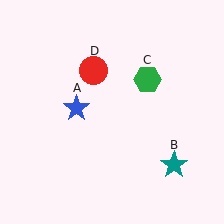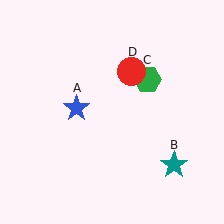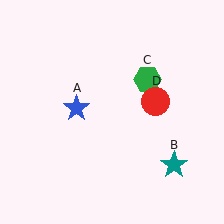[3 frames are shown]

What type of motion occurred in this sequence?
The red circle (object D) rotated clockwise around the center of the scene.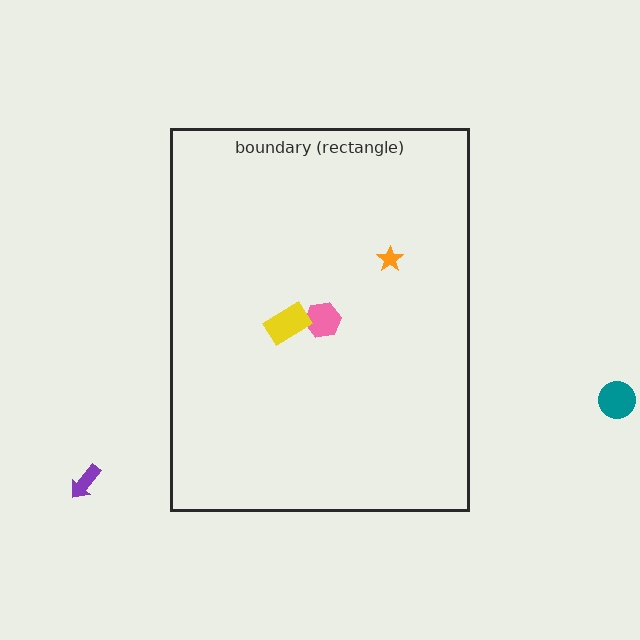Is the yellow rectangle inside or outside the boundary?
Inside.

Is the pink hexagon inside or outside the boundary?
Inside.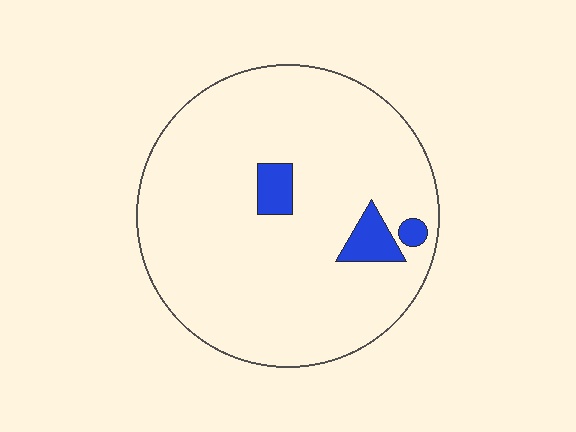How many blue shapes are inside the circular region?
3.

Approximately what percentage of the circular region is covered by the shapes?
Approximately 5%.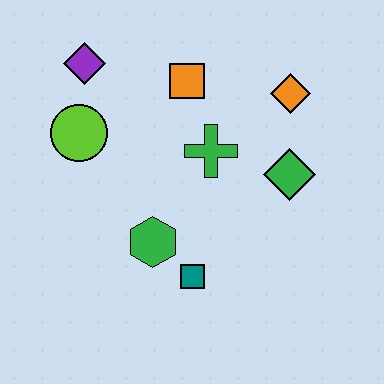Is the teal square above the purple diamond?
No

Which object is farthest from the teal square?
The purple diamond is farthest from the teal square.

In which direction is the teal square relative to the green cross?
The teal square is below the green cross.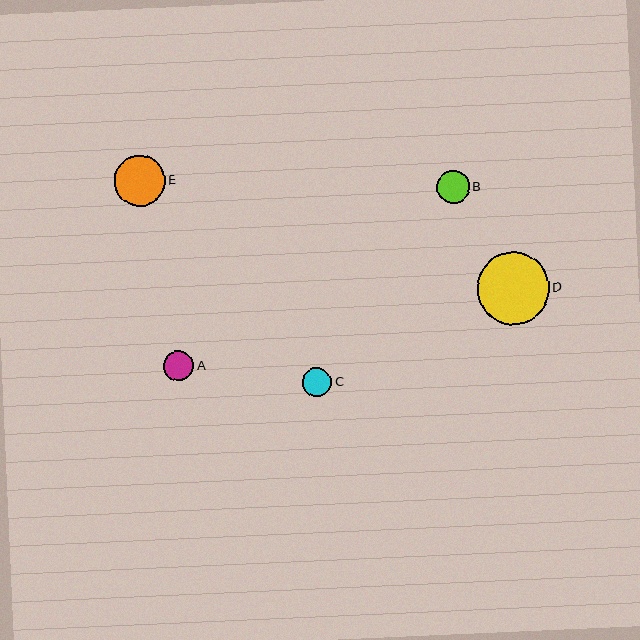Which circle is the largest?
Circle D is the largest with a size of approximately 72 pixels.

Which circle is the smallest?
Circle C is the smallest with a size of approximately 29 pixels.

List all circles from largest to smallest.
From largest to smallest: D, E, B, A, C.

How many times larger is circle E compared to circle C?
Circle E is approximately 1.8 times the size of circle C.